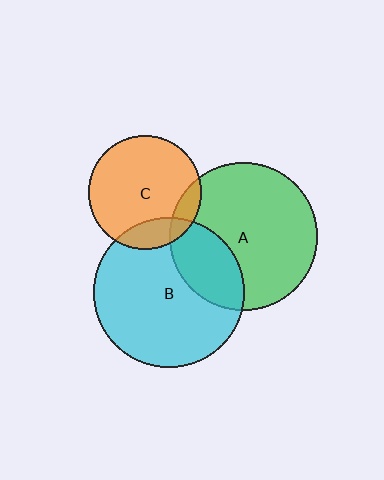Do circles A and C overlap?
Yes.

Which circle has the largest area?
Circle B (cyan).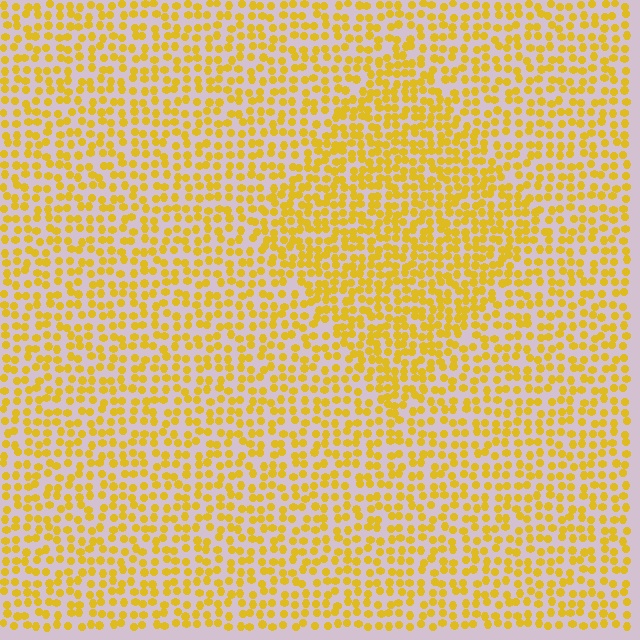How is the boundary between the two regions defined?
The boundary is defined by a change in element density (approximately 1.5x ratio). All elements are the same color, size, and shape.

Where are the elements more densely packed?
The elements are more densely packed inside the diamond boundary.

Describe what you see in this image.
The image contains small yellow elements arranged at two different densities. A diamond-shaped region is visible where the elements are more densely packed than the surrounding area.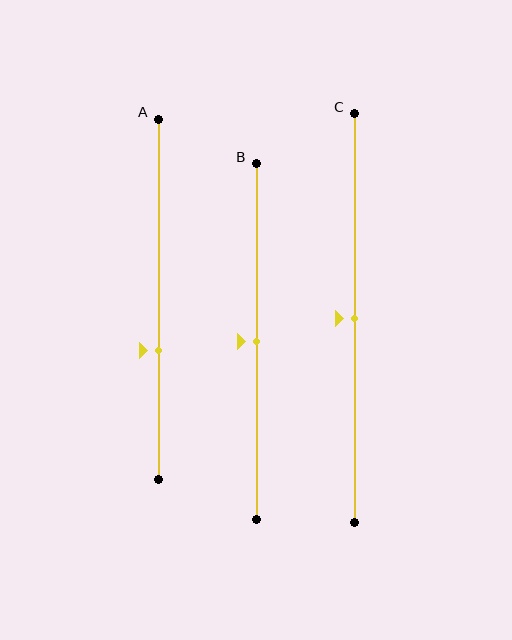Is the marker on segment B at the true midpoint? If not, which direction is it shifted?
Yes, the marker on segment B is at the true midpoint.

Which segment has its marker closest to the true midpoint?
Segment B has its marker closest to the true midpoint.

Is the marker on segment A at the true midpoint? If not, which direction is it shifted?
No, the marker on segment A is shifted downward by about 14% of the segment length.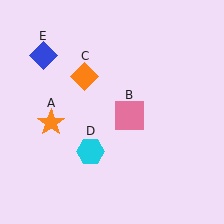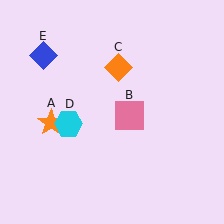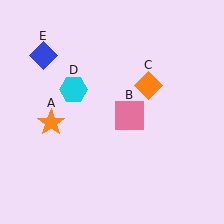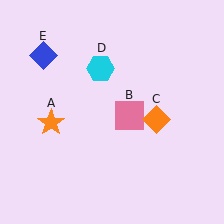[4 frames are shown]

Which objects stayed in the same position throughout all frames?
Orange star (object A) and pink square (object B) and blue diamond (object E) remained stationary.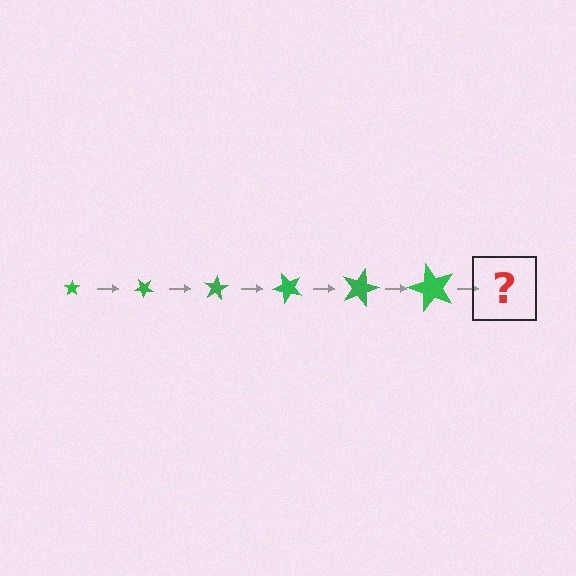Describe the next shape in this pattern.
It should be a star, larger than the previous one and rotated 240 degrees from the start.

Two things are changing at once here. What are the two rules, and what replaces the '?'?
The two rules are that the star grows larger each step and it rotates 40 degrees each step. The '?' should be a star, larger than the previous one and rotated 240 degrees from the start.